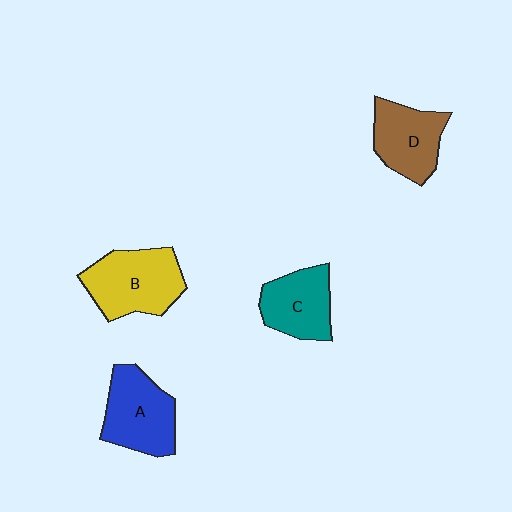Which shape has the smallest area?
Shape C (teal).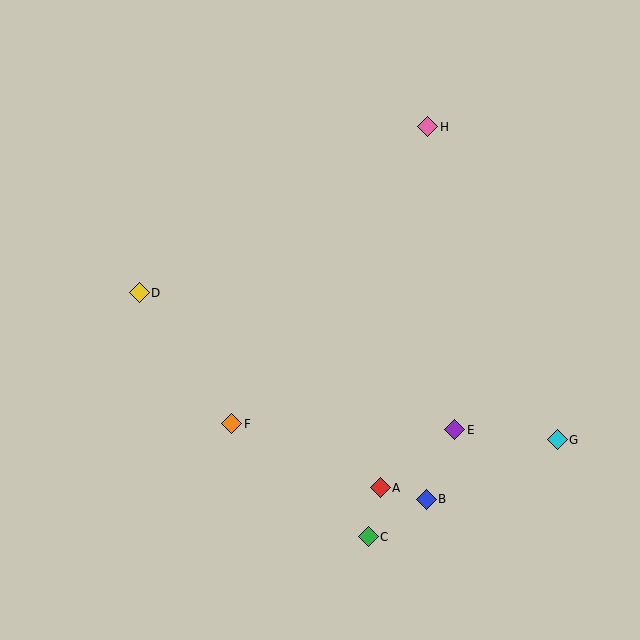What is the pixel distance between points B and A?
The distance between B and A is 47 pixels.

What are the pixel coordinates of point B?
Point B is at (426, 499).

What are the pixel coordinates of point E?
Point E is at (455, 430).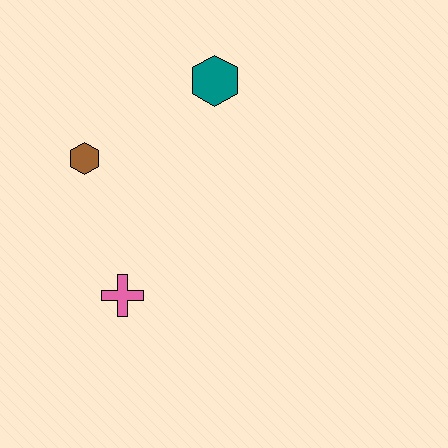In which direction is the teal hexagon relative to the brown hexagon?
The teal hexagon is to the right of the brown hexagon.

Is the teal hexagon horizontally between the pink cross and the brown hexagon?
No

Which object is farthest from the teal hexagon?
The pink cross is farthest from the teal hexagon.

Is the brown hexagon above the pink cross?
Yes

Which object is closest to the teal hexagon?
The brown hexagon is closest to the teal hexagon.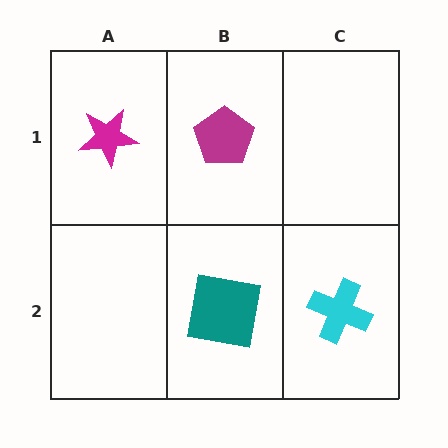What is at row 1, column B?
A magenta pentagon.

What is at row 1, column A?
A magenta star.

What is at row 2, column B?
A teal square.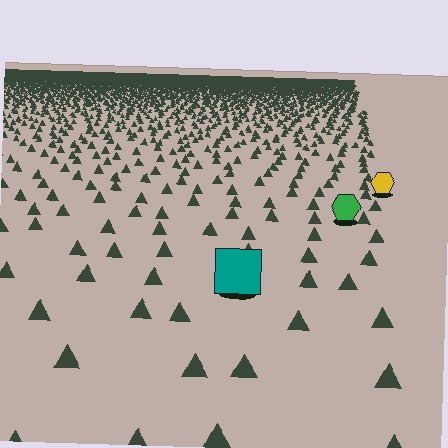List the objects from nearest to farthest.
From nearest to farthest: the teal square, the green hexagon, the yellow hexagon.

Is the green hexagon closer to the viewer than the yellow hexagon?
Yes. The green hexagon is closer — you can tell from the texture gradient: the ground texture is coarser near it.